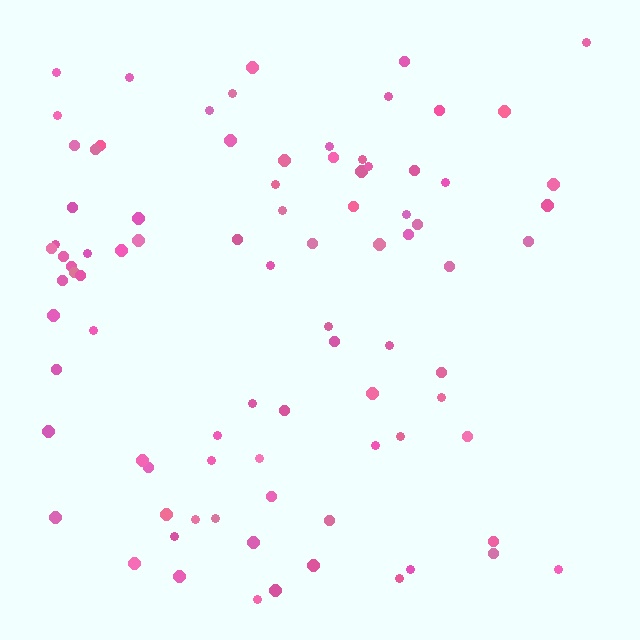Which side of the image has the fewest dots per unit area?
The right.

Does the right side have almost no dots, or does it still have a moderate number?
Still a moderate number, just noticeably fewer than the left.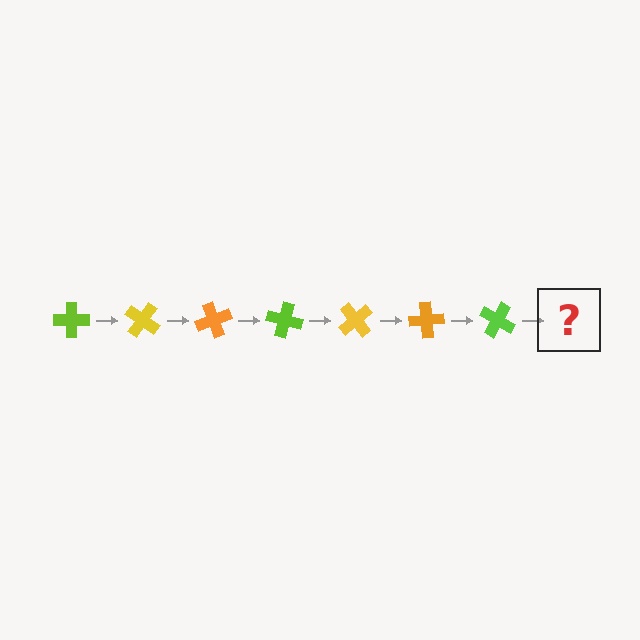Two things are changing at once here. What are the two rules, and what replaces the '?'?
The two rules are that it rotates 35 degrees each step and the color cycles through lime, yellow, and orange. The '?' should be a yellow cross, rotated 245 degrees from the start.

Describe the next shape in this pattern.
It should be a yellow cross, rotated 245 degrees from the start.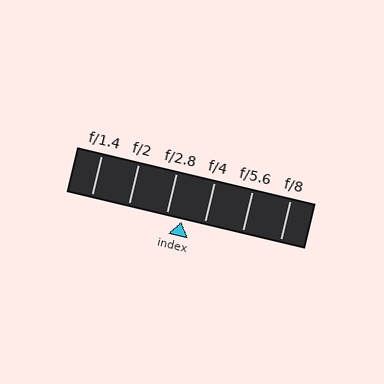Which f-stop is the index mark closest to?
The index mark is closest to f/2.8.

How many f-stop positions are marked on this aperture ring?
There are 6 f-stop positions marked.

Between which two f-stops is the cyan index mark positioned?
The index mark is between f/2.8 and f/4.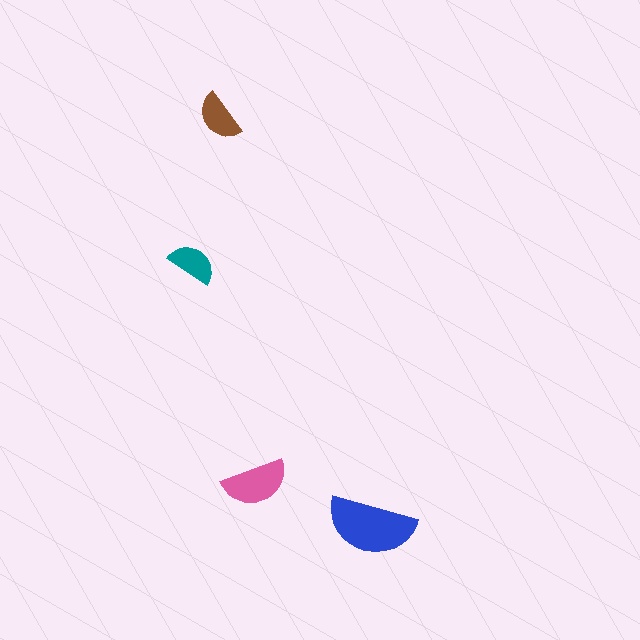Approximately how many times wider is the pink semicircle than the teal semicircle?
About 1.5 times wider.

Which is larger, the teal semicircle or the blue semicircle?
The blue one.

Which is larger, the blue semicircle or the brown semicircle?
The blue one.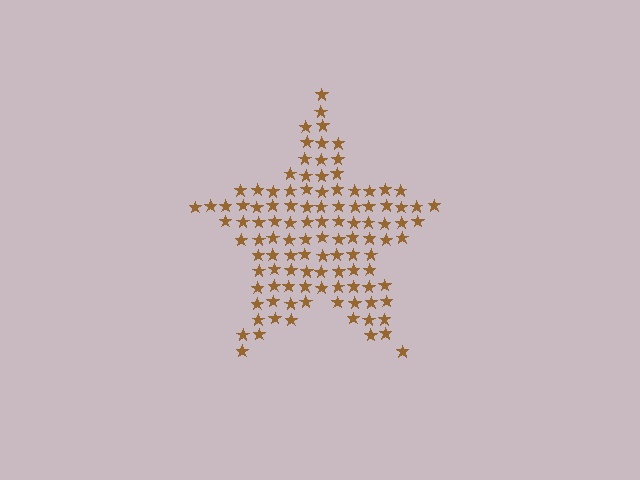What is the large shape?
The large shape is a star.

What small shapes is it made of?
It is made of small stars.